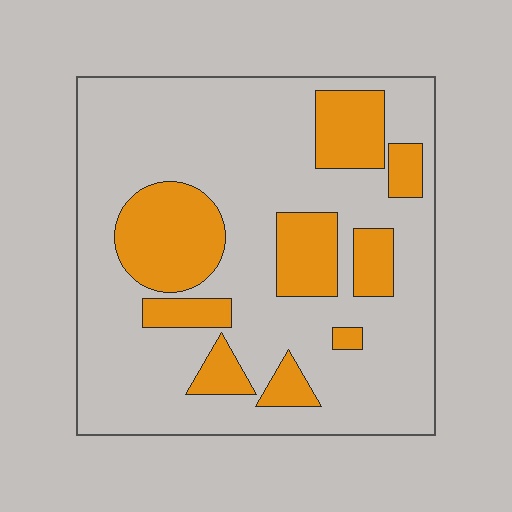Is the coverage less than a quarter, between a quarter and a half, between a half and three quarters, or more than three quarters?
Between a quarter and a half.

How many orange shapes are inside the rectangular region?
9.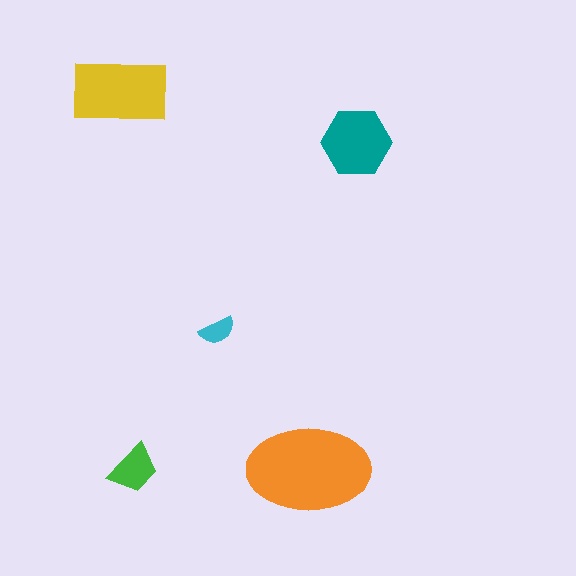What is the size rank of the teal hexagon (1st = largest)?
3rd.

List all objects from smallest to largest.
The cyan semicircle, the green trapezoid, the teal hexagon, the yellow rectangle, the orange ellipse.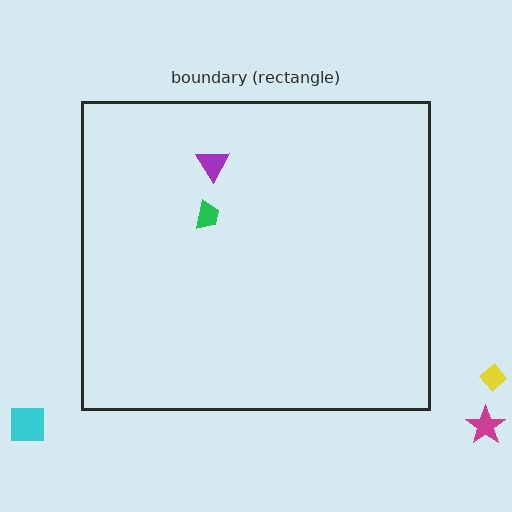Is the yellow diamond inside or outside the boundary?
Outside.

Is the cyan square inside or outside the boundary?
Outside.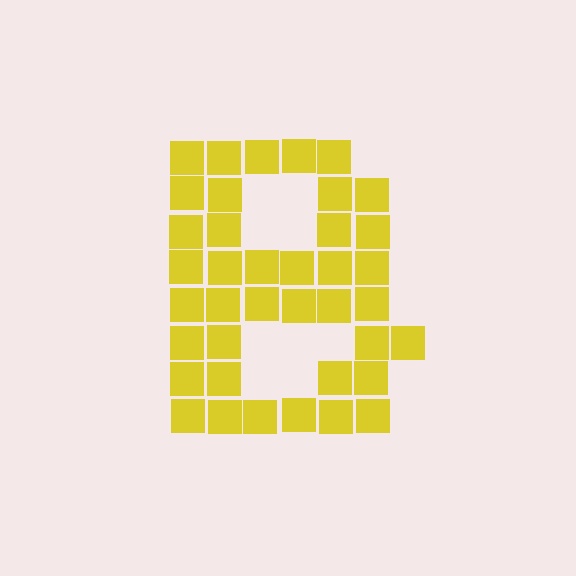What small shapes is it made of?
It is made of small squares.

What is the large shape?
The large shape is the letter B.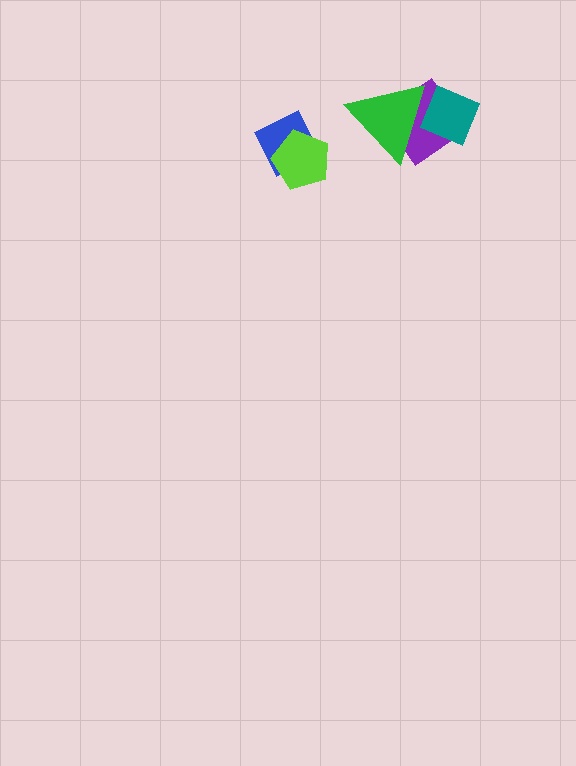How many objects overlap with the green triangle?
2 objects overlap with the green triangle.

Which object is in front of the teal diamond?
The green triangle is in front of the teal diamond.